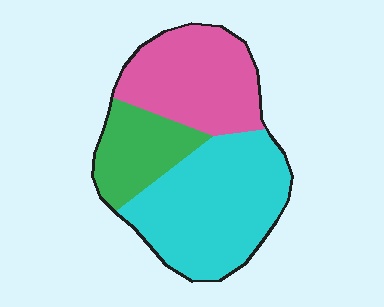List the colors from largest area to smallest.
From largest to smallest: cyan, pink, green.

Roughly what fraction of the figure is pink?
Pink takes up about one third (1/3) of the figure.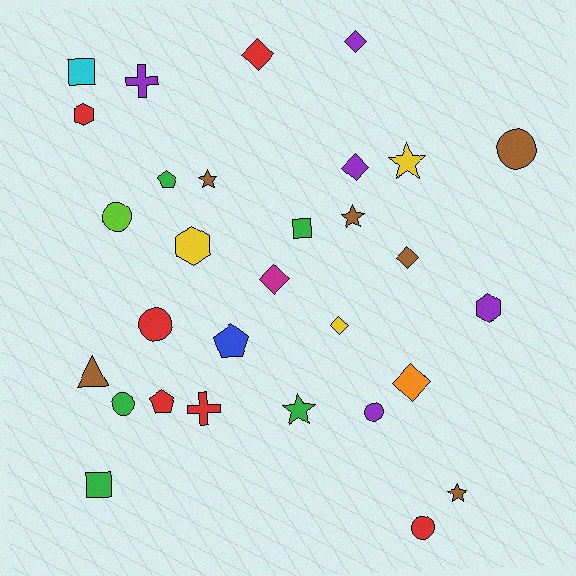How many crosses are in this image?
There are 2 crosses.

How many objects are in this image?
There are 30 objects.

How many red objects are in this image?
There are 6 red objects.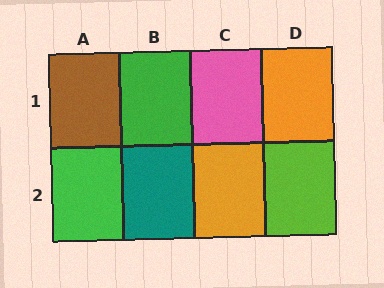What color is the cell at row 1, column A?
Brown.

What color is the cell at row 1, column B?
Green.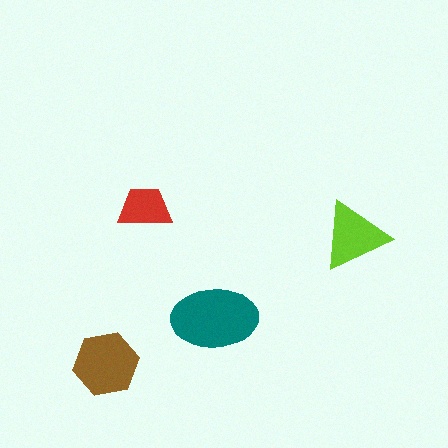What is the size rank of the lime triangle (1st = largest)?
3rd.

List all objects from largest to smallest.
The teal ellipse, the brown hexagon, the lime triangle, the red trapezoid.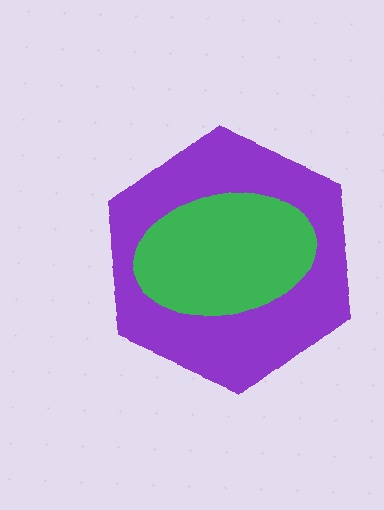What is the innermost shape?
The green ellipse.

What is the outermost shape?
The purple hexagon.